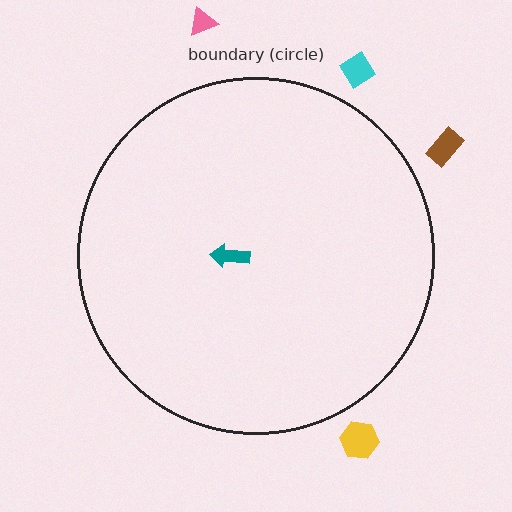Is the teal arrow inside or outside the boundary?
Inside.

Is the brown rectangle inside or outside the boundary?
Outside.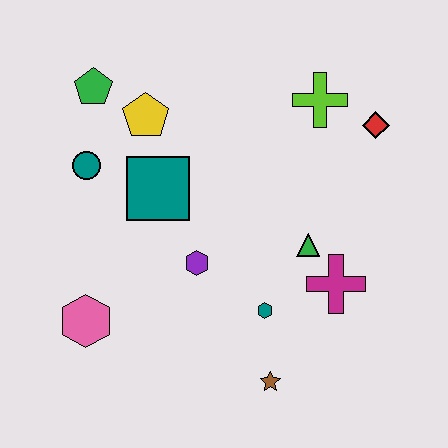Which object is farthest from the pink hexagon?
The red diamond is farthest from the pink hexagon.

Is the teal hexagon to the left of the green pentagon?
No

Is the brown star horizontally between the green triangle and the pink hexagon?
Yes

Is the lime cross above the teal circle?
Yes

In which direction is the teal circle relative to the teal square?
The teal circle is to the left of the teal square.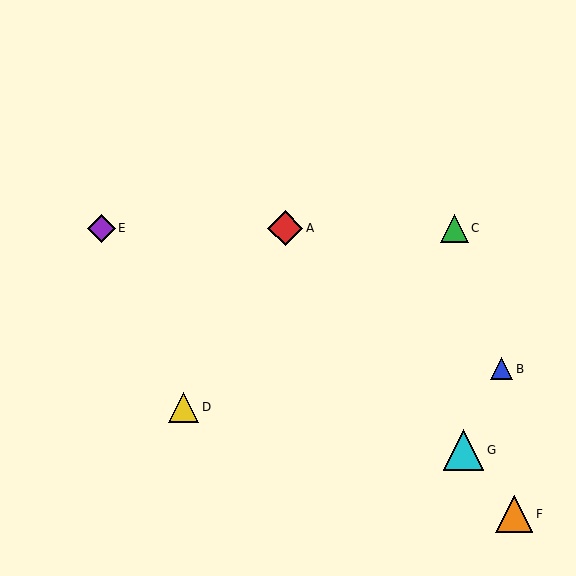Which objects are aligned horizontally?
Objects A, C, E are aligned horizontally.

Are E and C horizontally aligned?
Yes, both are at y≈228.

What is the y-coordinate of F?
Object F is at y≈514.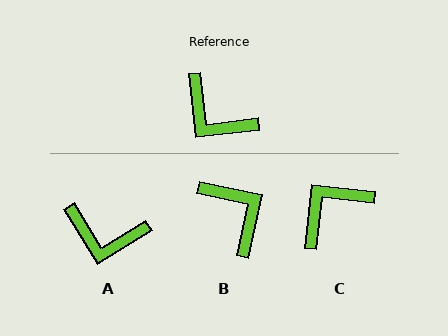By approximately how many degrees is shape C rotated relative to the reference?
Approximately 103 degrees clockwise.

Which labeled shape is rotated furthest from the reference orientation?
B, about 161 degrees away.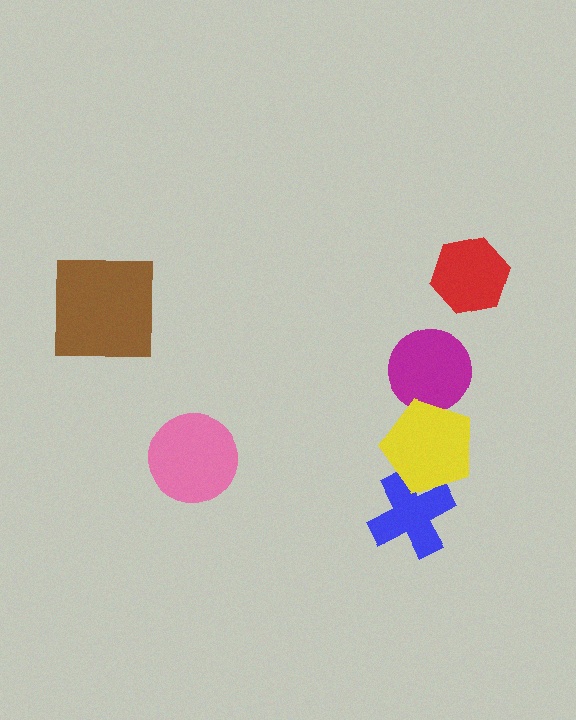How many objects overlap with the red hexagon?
0 objects overlap with the red hexagon.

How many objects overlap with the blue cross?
1 object overlaps with the blue cross.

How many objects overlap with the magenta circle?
1 object overlaps with the magenta circle.